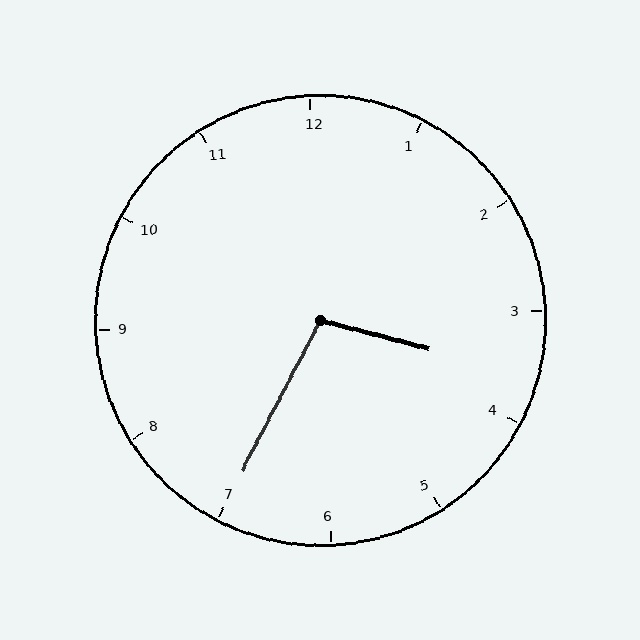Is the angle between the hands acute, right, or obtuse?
It is obtuse.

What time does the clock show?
3:35.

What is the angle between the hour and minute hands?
Approximately 102 degrees.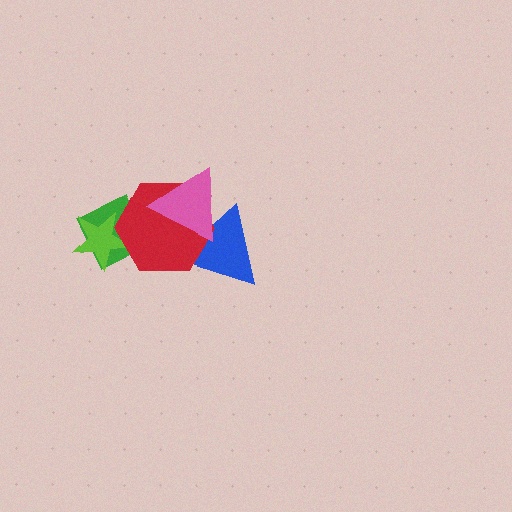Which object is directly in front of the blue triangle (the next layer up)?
The red hexagon is directly in front of the blue triangle.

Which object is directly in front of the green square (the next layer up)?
The lime star is directly in front of the green square.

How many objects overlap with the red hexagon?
4 objects overlap with the red hexagon.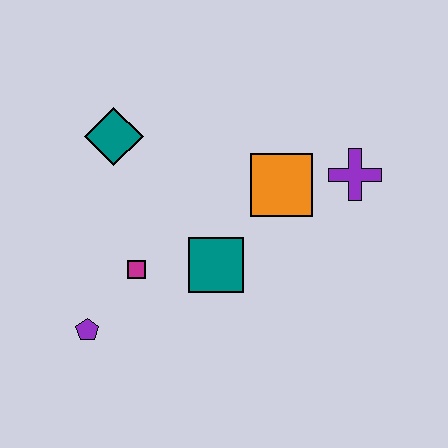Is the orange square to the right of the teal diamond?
Yes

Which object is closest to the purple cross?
The orange square is closest to the purple cross.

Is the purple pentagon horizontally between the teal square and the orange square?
No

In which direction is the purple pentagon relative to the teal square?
The purple pentagon is to the left of the teal square.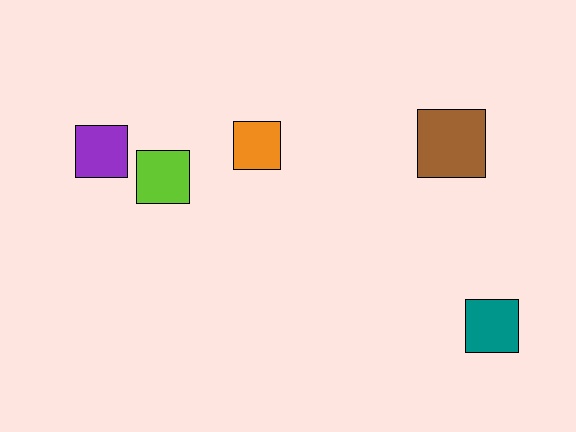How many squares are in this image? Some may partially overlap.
There are 5 squares.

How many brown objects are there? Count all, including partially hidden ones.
There is 1 brown object.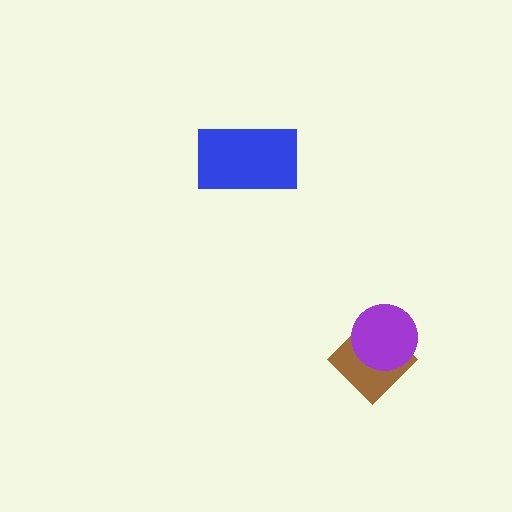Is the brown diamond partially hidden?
Yes, it is partially covered by another shape.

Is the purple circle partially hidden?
No, no other shape covers it.